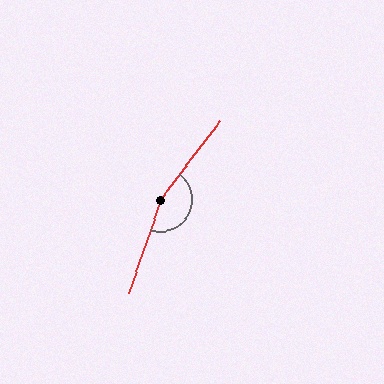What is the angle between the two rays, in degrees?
Approximately 162 degrees.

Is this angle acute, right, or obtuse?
It is obtuse.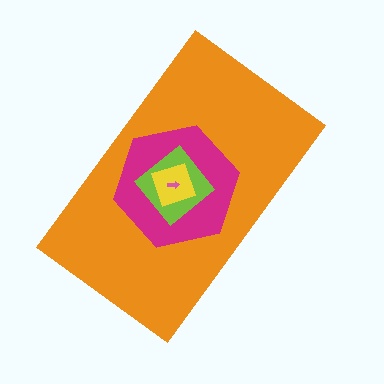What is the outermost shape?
The orange rectangle.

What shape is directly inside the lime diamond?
The yellow diamond.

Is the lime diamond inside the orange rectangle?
Yes.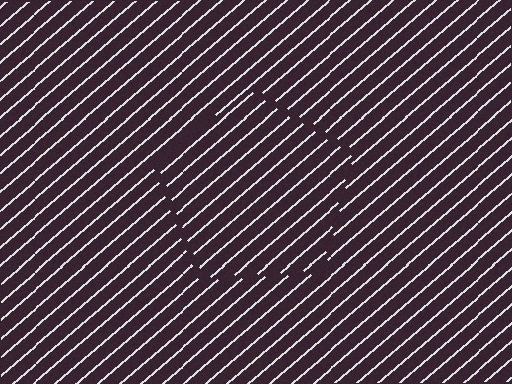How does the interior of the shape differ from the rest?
The interior of the shape contains the same grating, shifted by half a period — the contour is defined by the phase discontinuity where line-ends from the inner and outer gratings abut.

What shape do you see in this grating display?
An illusory pentagon. The interior of the shape contains the same grating, shifted by half a period — the contour is defined by the phase discontinuity where line-ends from the inner and outer gratings abut.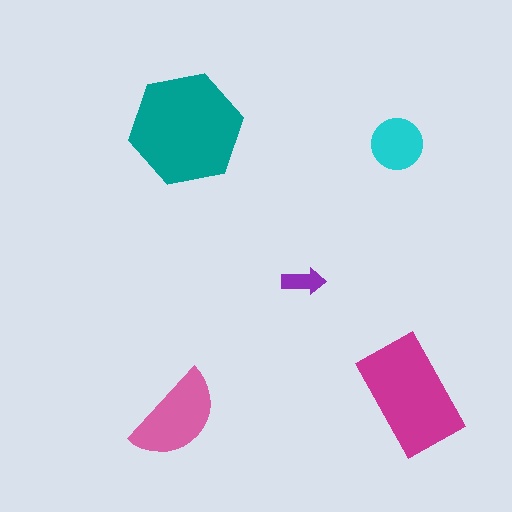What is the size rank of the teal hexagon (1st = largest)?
1st.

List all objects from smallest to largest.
The purple arrow, the cyan circle, the pink semicircle, the magenta rectangle, the teal hexagon.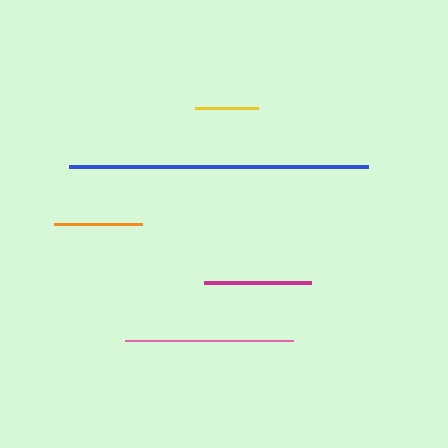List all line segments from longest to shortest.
From longest to shortest: blue, pink, magenta, orange, yellow.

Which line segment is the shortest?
The yellow line is the shortest at approximately 62 pixels.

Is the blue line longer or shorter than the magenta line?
The blue line is longer than the magenta line.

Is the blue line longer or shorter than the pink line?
The blue line is longer than the pink line.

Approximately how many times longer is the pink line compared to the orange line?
The pink line is approximately 1.9 times the length of the orange line.